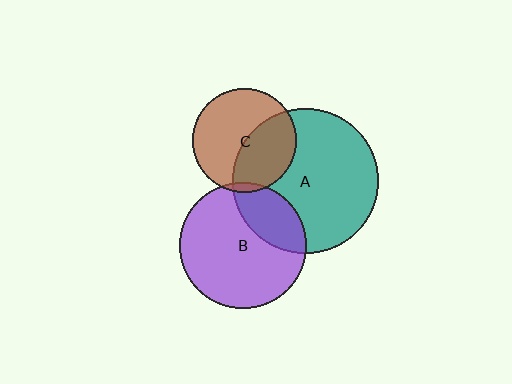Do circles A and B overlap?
Yes.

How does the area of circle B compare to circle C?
Approximately 1.5 times.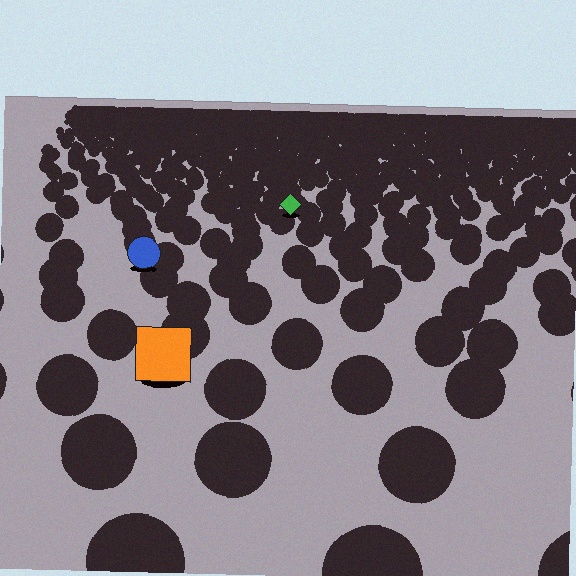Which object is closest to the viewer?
The orange square is closest. The texture marks near it are larger and more spread out.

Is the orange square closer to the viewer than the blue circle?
Yes. The orange square is closer — you can tell from the texture gradient: the ground texture is coarser near it.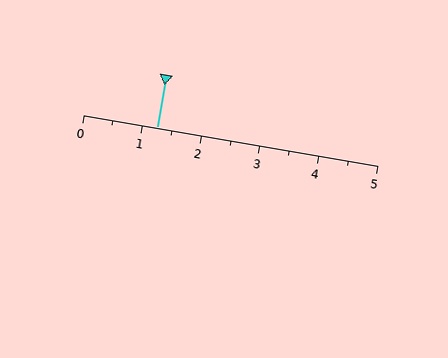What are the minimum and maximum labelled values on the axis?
The axis runs from 0 to 5.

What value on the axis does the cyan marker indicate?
The marker indicates approximately 1.2.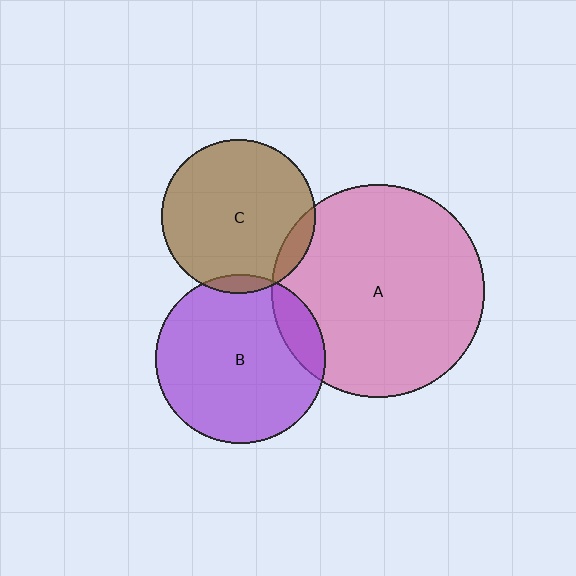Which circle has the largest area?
Circle A (pink).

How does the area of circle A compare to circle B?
Approximately 1.6 times.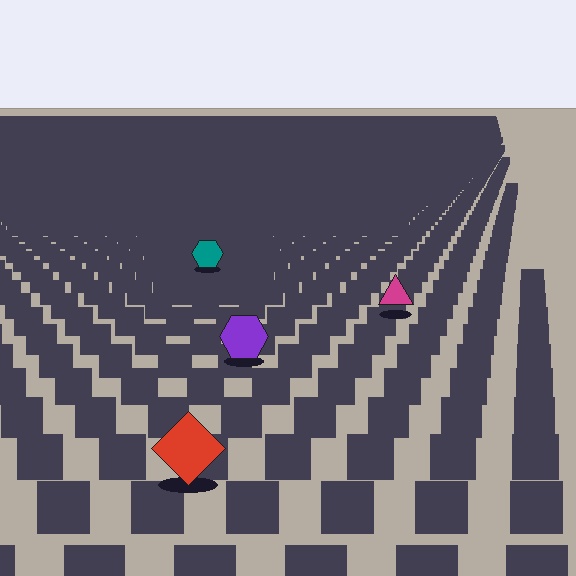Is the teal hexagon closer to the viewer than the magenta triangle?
No. The magenta triangle is closer — you can tell from the texture gradient: the ground texture is coarser near it.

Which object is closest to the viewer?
The red diamond is closest. The texture marks near it are larger and more spread out.